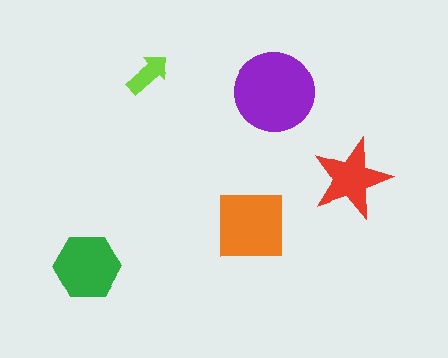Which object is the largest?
The purple circle.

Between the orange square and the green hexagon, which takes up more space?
The orange square.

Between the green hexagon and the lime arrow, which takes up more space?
The green hexagon.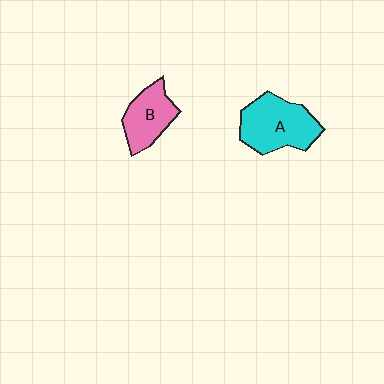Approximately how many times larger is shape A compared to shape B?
Approximately 1.4 times.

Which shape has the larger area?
Shape A (cyan).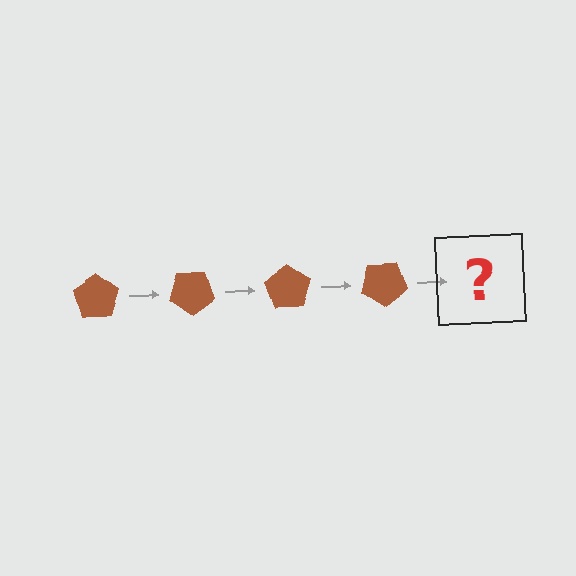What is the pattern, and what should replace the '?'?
The pattern is that the pentagon rotates 35 degrees each step. The '?' should be a brown pentagon rotated 140 degrees.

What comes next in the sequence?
The next element should be a brown pentagon rotated 140 degrees.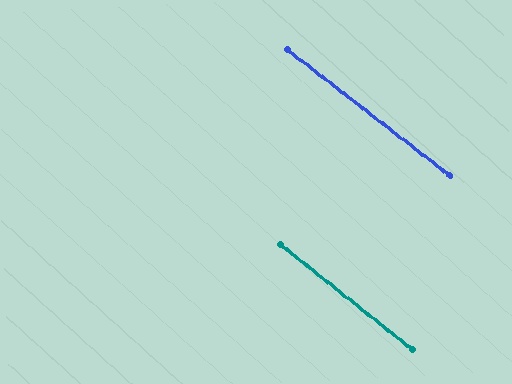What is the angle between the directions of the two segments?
Approximately 1 degree.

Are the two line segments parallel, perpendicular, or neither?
Parallel — their directions differ by only 0.7°.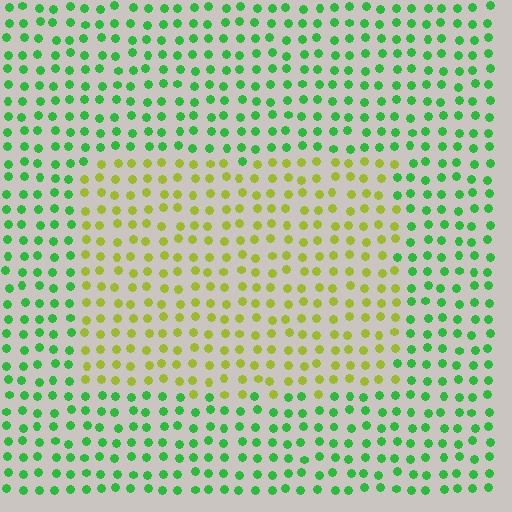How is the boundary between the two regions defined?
The boundary is defined purely by a slight shift in hue (about 52 degrees). Spacing, size, and orientation are identical on both sides.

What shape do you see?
I see a rectangle.